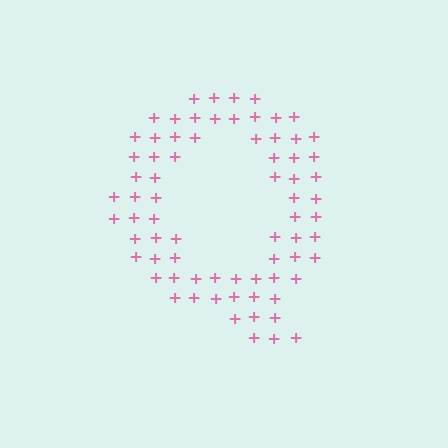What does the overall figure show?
The overall figure shows the letter Q.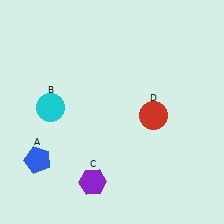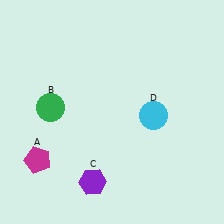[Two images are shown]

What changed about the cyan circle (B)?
In Image 1, B is cyan. In Image 2, it changed to green.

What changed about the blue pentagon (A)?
In Image 1, A is blue. In Image 2, it changed to magenta.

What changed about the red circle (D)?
In Image 1, D is red. In Image 2, it changed to cyan.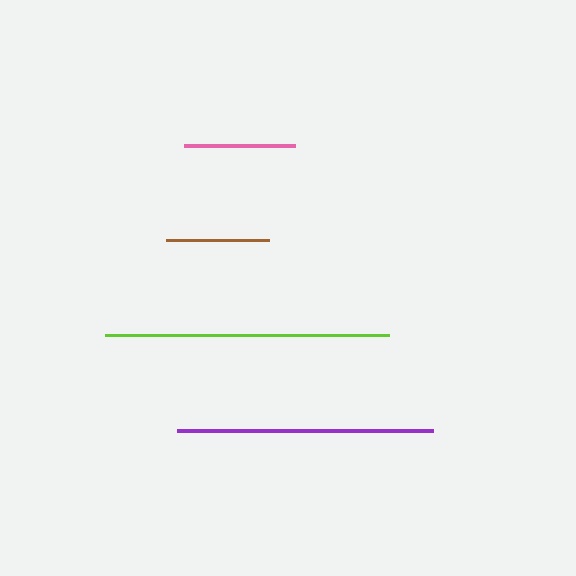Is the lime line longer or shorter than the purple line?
The lime line is longer than the purple line.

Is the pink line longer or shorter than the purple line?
The purple line is longer than the pink line.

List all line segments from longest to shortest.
From longest to shortest: lime, purple, pink, brown.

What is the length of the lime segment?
The lime segment is approximately 284 pixels long.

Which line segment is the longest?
The lime line is the longest at approximately 284 pixels.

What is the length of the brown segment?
The brown segment is approximately 102 pixels long.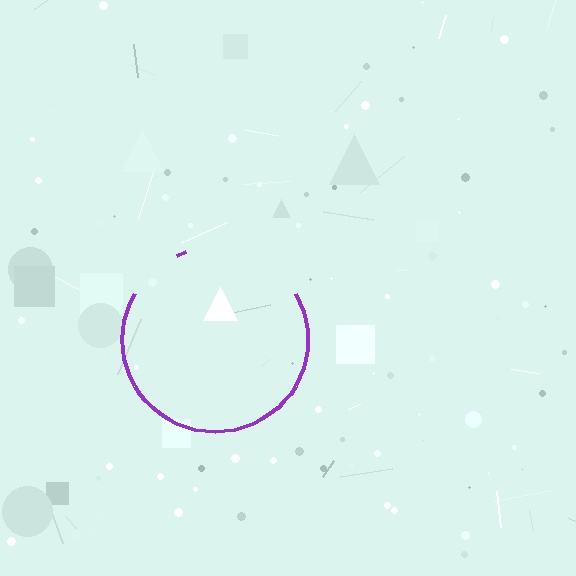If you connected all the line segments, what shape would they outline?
They would outline a circle.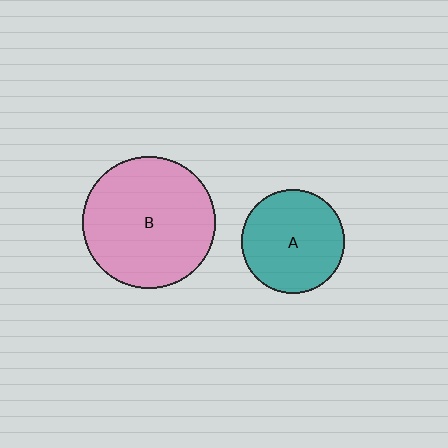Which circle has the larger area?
Circle B (pink).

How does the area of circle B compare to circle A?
Approximately 1.6 times.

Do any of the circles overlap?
No, none of the circles overlap.